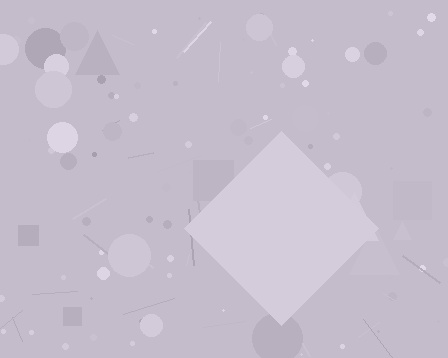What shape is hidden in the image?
A diamond is hidden in the image.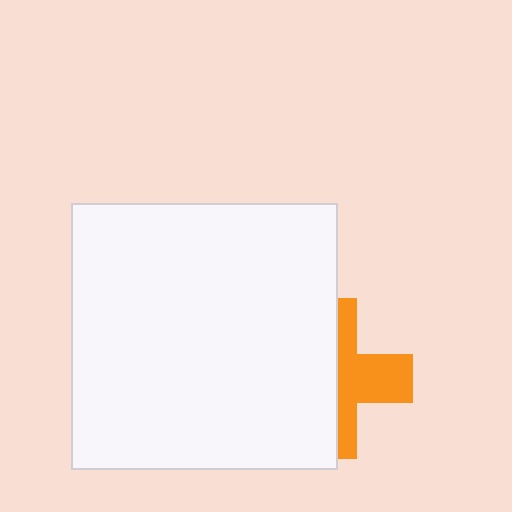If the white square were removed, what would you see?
You would see the complete orange cross.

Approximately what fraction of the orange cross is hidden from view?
Roughly 56% of the orange cross is hidden behind the white square.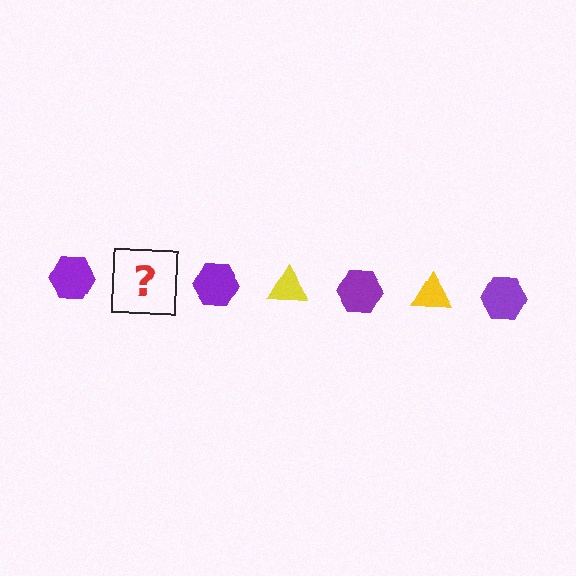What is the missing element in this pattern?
The missing element is a yellow triangle.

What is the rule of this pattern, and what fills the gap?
The rule is that the pattern alternates between purple hexagon and yellow triangle. The gap should be filled with a yellow triangle.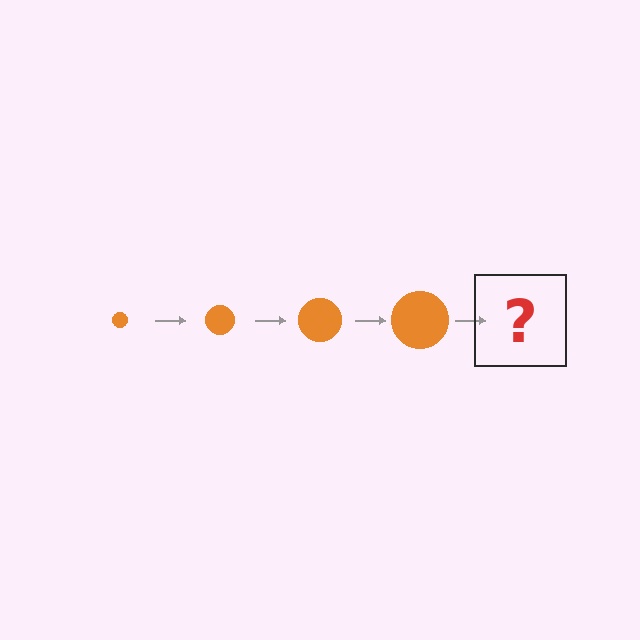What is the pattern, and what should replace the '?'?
The pattern is that the circle gets progressively larger each step. The '?' should be an orange circle, larger than the previous one.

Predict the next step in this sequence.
The next step is an orange circle, larger than the previous one.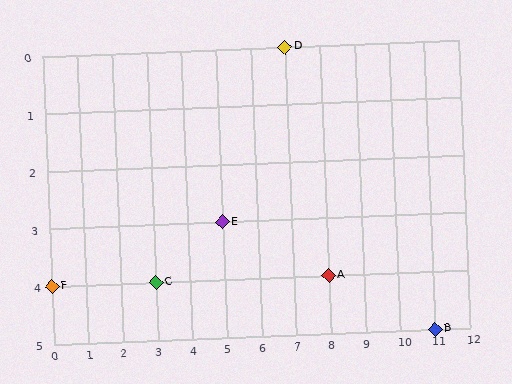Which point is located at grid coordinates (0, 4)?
Point F is at (0, 4).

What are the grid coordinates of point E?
Point E is at grid coordinates (5, 3).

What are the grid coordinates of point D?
Point D is at grid coordinates (7, 0).